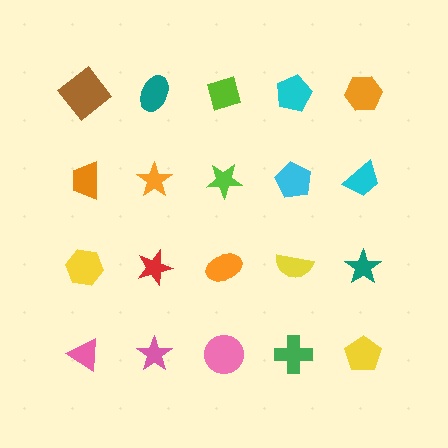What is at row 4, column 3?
A pink circle.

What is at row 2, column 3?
A lime star.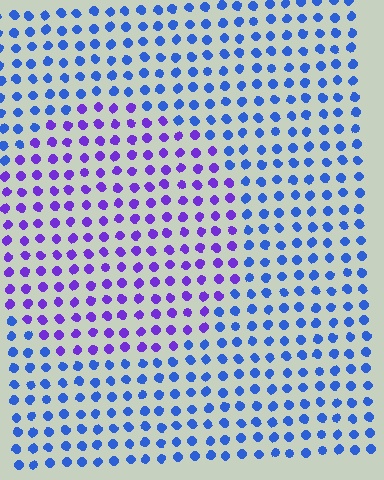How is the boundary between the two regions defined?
The boundary is defined purely by a slight shift in hue (about 43 degrees). Spacing, size, and orientation are identical on both sides.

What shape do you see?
I see a circle.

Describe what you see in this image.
The image is filled with small blue elements in a uniform arrangement. A circle-shaped region is visible where the elements are tinted to a slightly different hue, forming a subtle color boundary.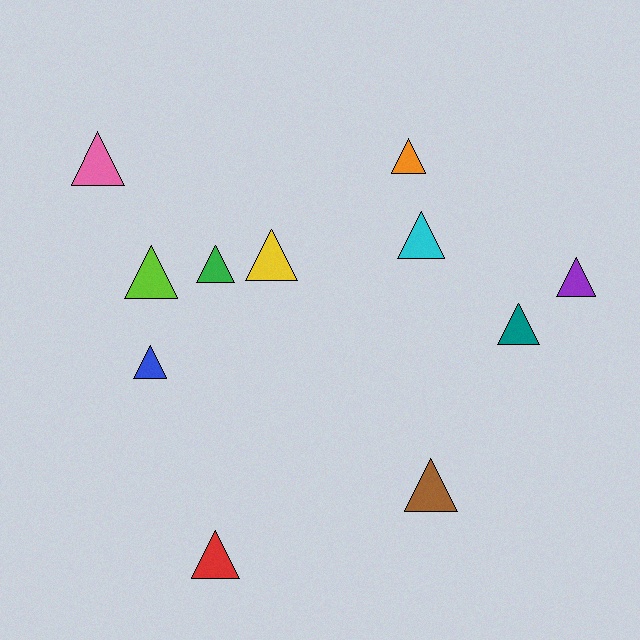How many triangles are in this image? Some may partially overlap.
There are 11 triangles.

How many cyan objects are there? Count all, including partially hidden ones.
There is 1 cyan object.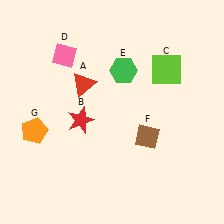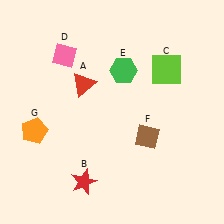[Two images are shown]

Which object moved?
The red star (B) moved down.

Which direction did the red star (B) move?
The red star (B) moved down.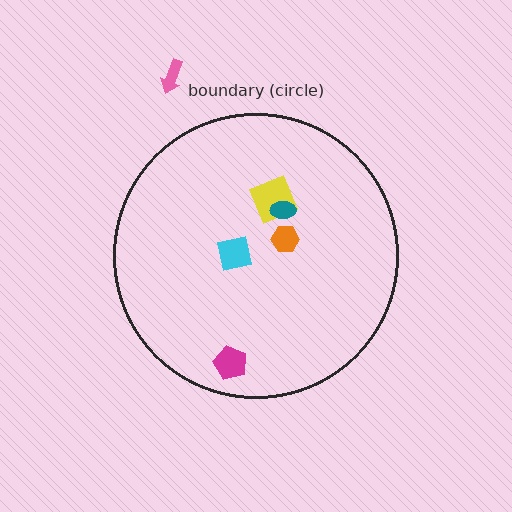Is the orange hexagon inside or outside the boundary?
Inside.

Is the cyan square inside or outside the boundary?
Inside.